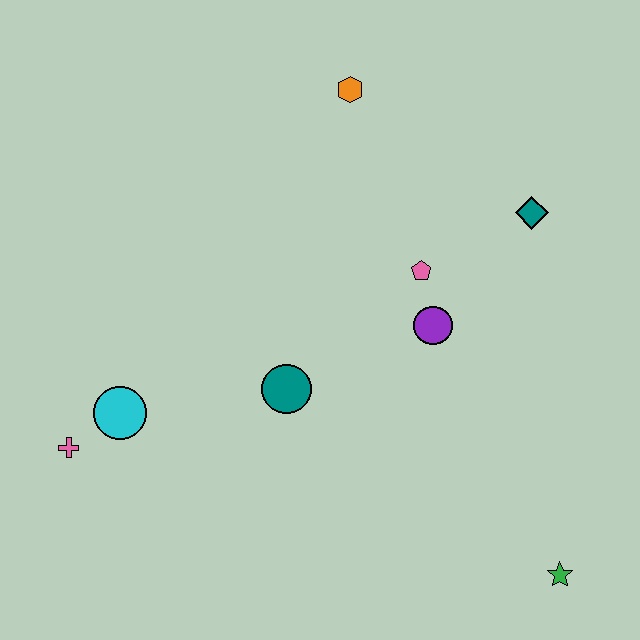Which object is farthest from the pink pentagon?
The pink cross is farthest from the pink pentagon.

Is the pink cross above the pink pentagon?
No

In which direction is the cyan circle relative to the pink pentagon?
The cyan circle is to the left of the pink pentagon.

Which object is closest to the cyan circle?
The pink cross is closest to the cyan circle.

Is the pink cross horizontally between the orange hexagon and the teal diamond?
No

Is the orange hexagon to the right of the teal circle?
Yes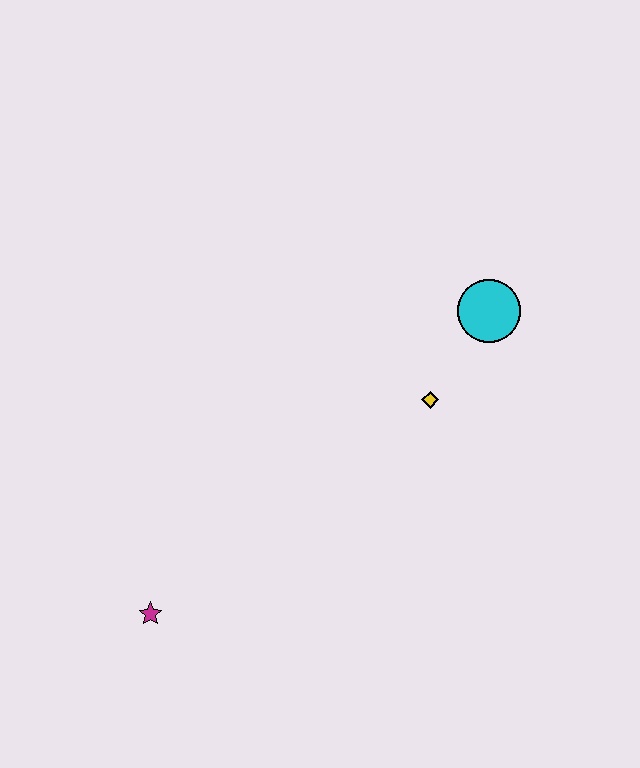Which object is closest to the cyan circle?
The yellow diamond is closest to the cyan circle.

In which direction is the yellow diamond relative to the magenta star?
The yellow diamond is to the right of the magenta star.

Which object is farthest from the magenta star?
The cyan circle is farthest from the magenta star.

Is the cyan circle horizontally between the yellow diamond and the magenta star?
No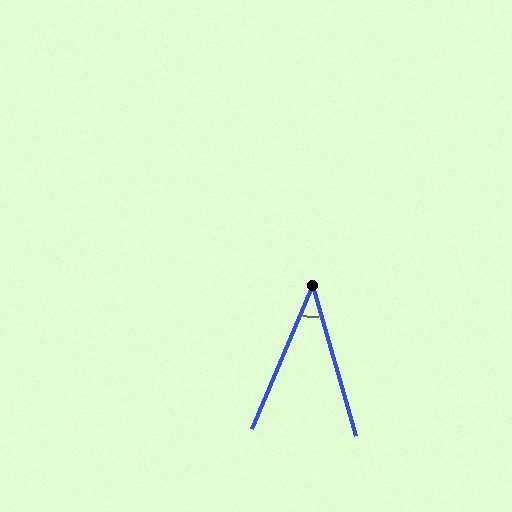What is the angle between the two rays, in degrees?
Approximately 39 degrees.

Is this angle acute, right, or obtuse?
It is acute.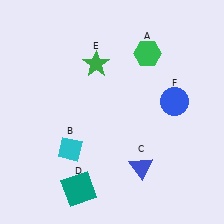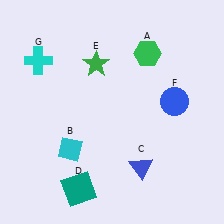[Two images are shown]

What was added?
A cyan cross (G) was added in Image 2.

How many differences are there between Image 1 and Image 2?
There is 1 difference between the two images.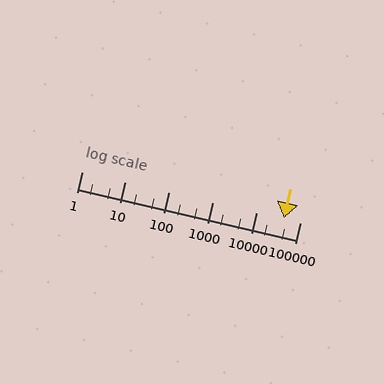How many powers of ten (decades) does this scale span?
The scale spans 5 decades, from 1 to 100000.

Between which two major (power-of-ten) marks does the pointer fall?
The pointer is between 10000 and 100000.